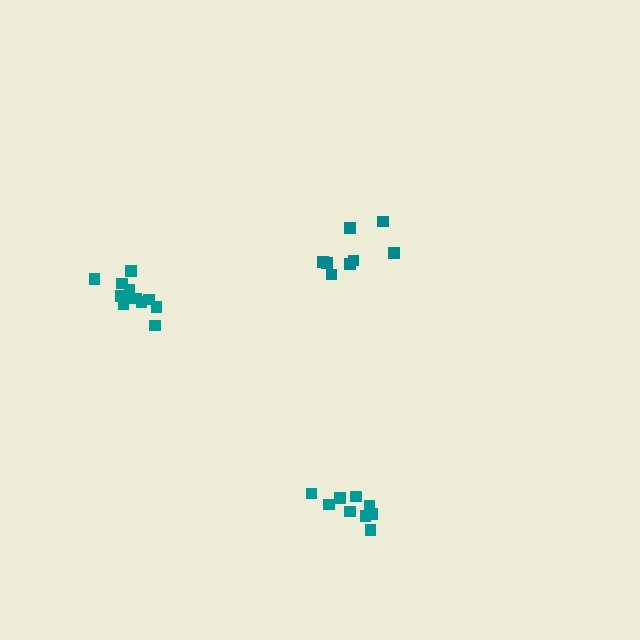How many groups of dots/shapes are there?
There are 3 groups.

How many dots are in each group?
Group 1: 12 dots, Group 2: 8 dots, Group 3: 10 dots (30 total).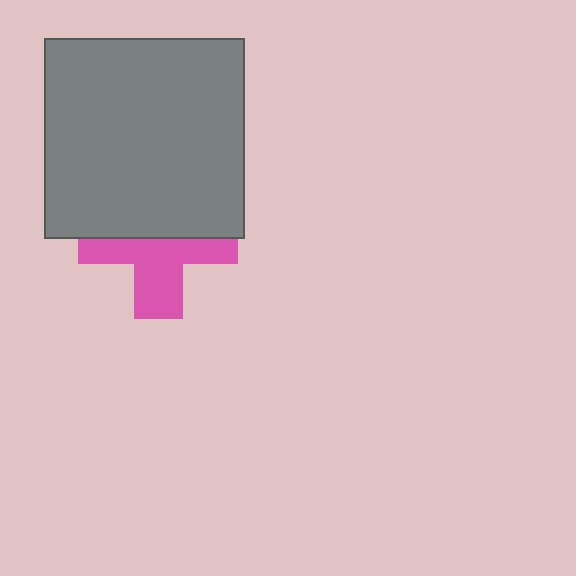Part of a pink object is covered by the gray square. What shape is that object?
It is a cross.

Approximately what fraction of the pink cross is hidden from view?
Roughly 50% of the pink cross is hidden behind the gray square.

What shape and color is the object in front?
The object in front is a gray square.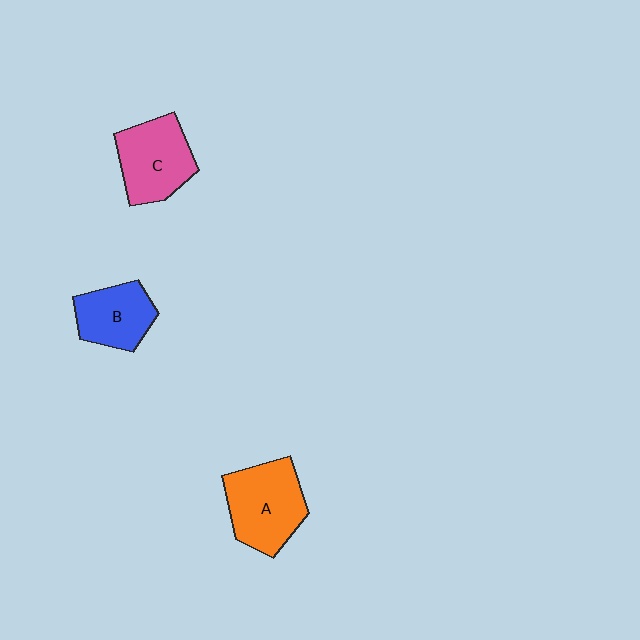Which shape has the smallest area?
Shape B (blue).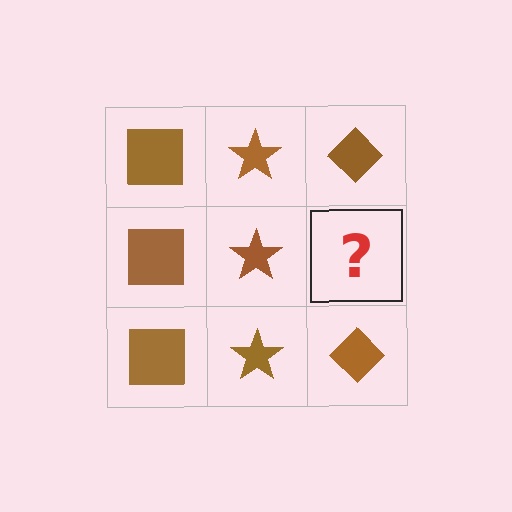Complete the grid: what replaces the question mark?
The question mark should be replaced with a brown diamond.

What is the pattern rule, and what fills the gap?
The rule is that each column has a consistent shape. The gap should be filled with a brown diamond.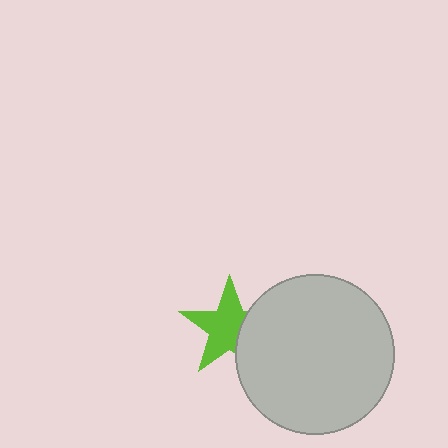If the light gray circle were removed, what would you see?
You would see the complete lime star.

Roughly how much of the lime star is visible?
Most of it is visible (roughly 68%).